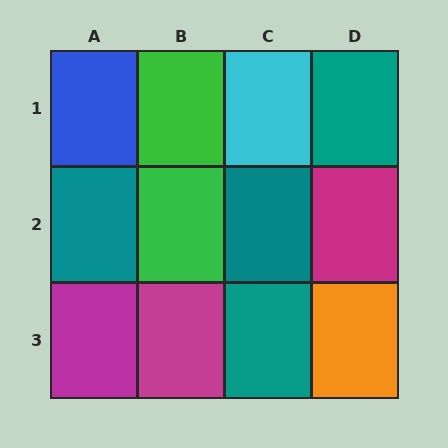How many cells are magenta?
3 cells are magenta.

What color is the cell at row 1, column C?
Cyan.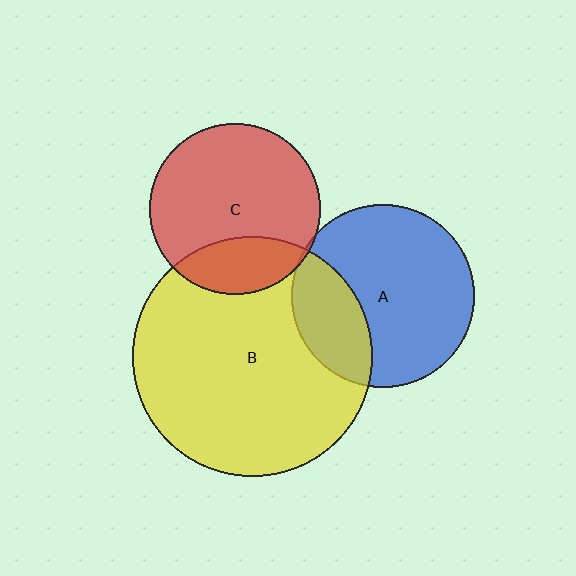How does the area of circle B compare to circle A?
Approximately 1.7 times.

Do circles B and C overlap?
Yes.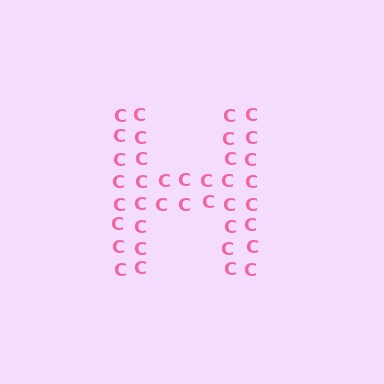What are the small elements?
The small elements are letter C's.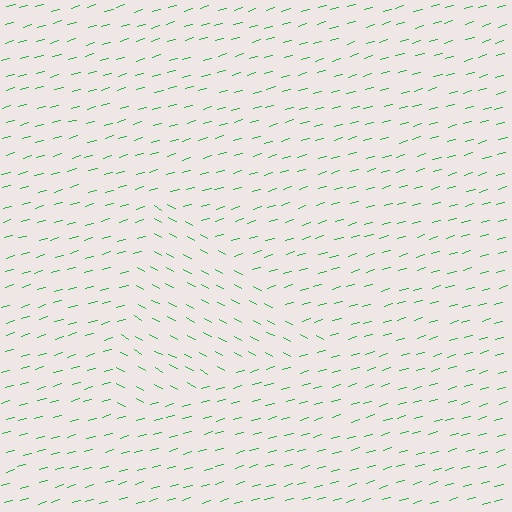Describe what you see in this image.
The image is filled with small green line segments. A triangle region in the image has lines oriented differently from the surrounding lines, creating a visible texture boundary.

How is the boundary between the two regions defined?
The boundary is defined purely by a change in line orientation (approximately 45 degrees difference). All lines are the same color and thickness.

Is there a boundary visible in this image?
Yes, there is a texture boundary formed by a change in line orientation.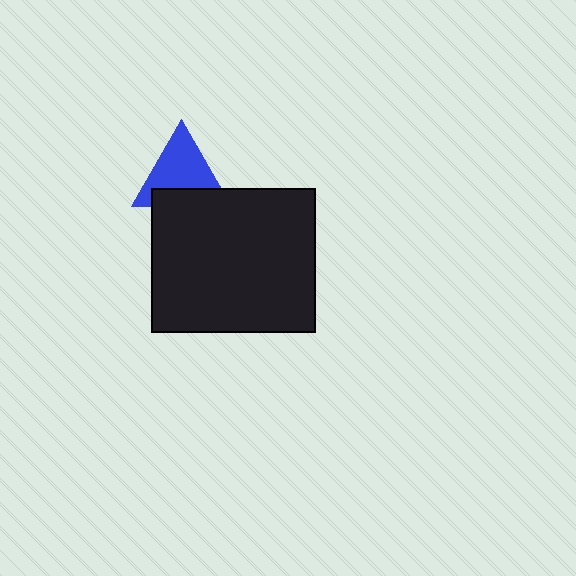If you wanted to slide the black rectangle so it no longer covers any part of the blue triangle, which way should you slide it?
Slide it down — that is the most direct way to separate the two shapes.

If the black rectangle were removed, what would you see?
You would see the complete blue triangle.